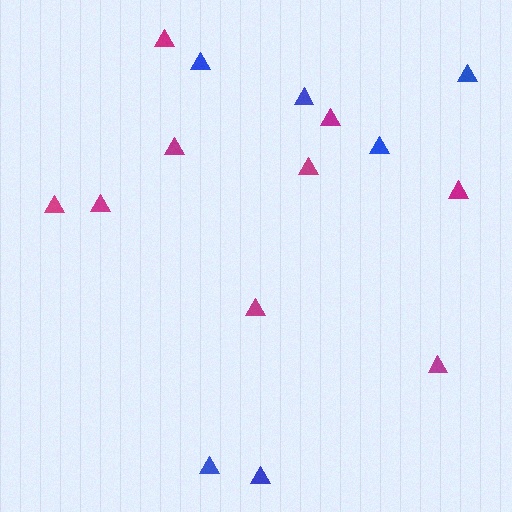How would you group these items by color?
There are 2 groups: one group of magenta triangles (9) and one group of blue triangles (6).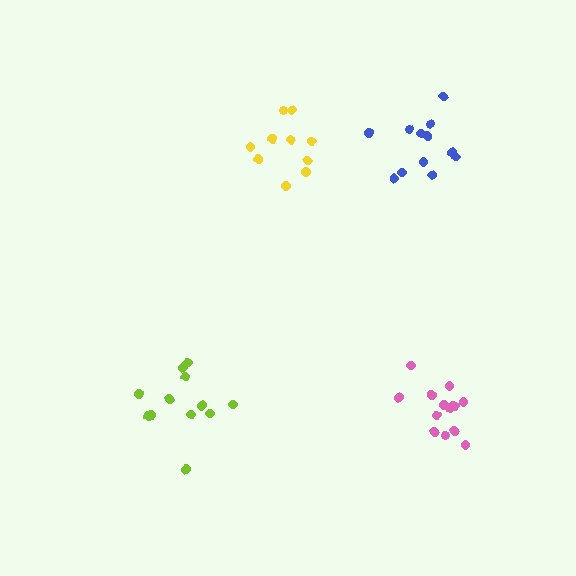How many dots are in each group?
Group 1: 10 dots, Group 2: 14 dots, Group 3: 12 dots, Group 4: 12 dots (48 total).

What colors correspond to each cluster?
The clusters are colored: yellow, pink, lime, blue.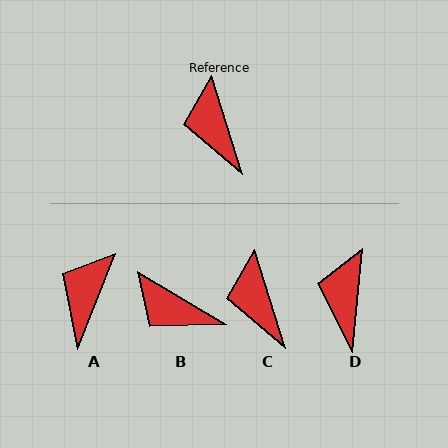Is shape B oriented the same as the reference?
No, it is off by about 42 degrees.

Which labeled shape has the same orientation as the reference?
C.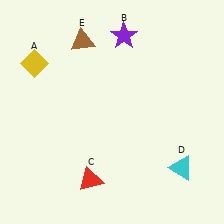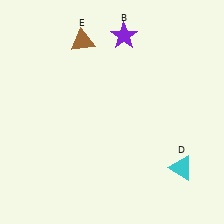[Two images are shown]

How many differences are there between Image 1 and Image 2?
There are 2 differences between the two images.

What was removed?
The red triangle (C), the yellow diamond (A) were removed in Image 2.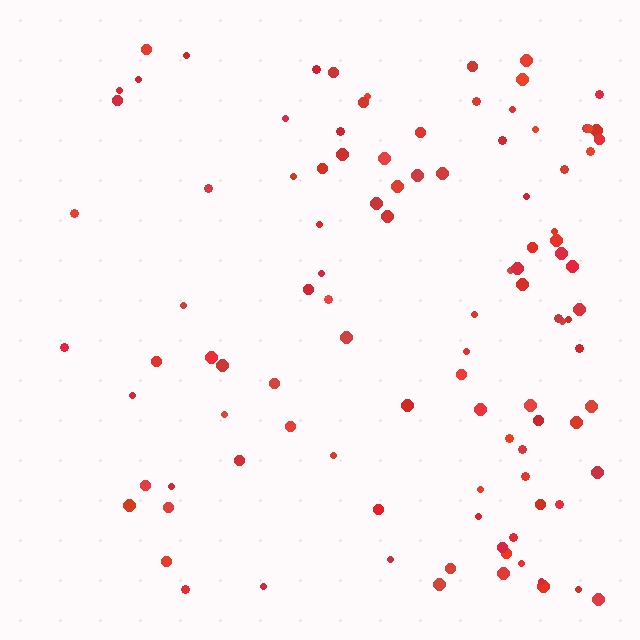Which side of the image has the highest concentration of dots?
The right.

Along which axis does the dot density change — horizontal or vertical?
Horizontal.